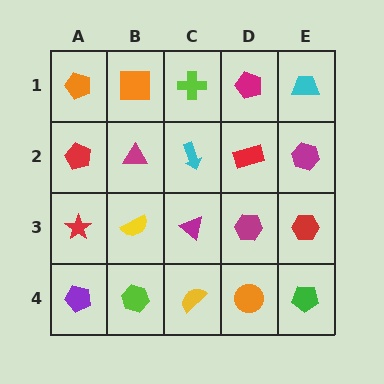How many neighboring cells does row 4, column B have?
3.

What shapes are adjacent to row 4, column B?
A yellow semicircle (row 3, column B), a purple pentagon (row 4, column A), a yellow semicircle (row 4, column C).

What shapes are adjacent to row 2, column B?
An orange square (row 1, column B), a yellow semicircle (row 3, column B), a red pentagon (row 2, column A), a cyan arrow (row 2, column C).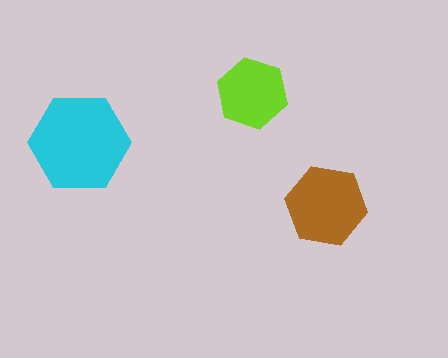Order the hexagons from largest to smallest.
the cyan one, the brown one, the lime one.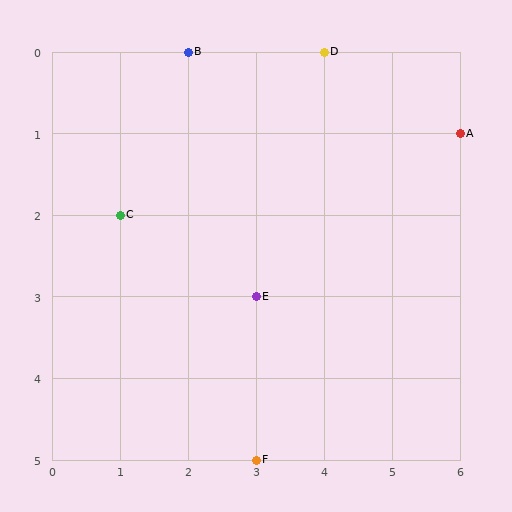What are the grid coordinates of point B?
Point B is at grid coordinates (2, 0).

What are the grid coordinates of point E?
Point E is at grid coordinates (3, 3).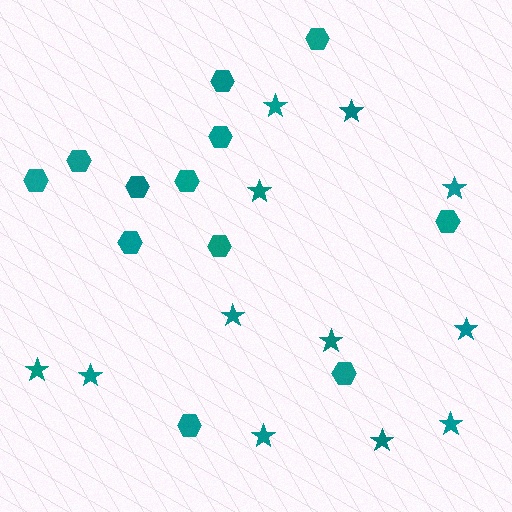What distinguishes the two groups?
There are 2 groups: one group of stars (12) and one group of hexagons (12).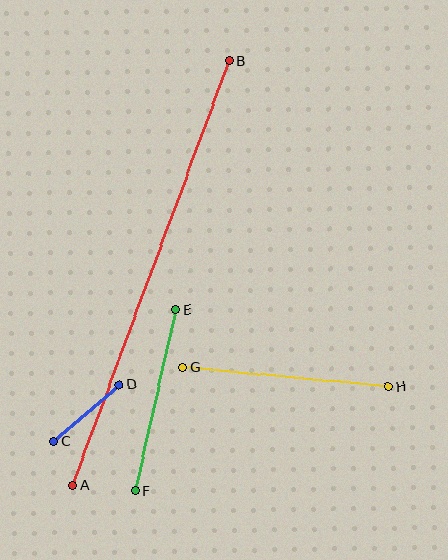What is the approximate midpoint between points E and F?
The midpoint is at approximately (156, 400) pixels.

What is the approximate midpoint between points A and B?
The midpoint is at approximately (151, 273) pixels.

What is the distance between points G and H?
The distance is approximately 206 pixels.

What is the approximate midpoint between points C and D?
The midpoint is at approximately (87, 413) pixels.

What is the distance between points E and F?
The distance is approximately 186 pixels.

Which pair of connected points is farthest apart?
Points A and B are farthest apart.